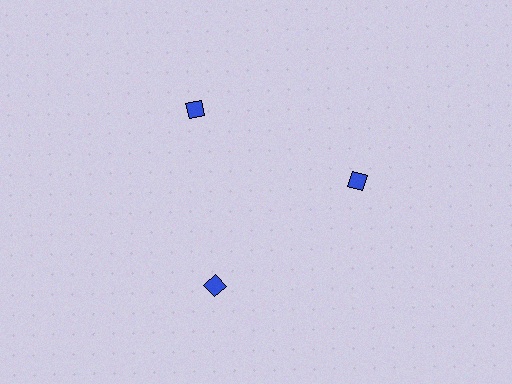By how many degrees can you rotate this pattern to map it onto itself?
The pattern maps onto itself every 120 degrees of rotation.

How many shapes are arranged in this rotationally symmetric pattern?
There are 3 shapes, arranged in 3 groups of 1.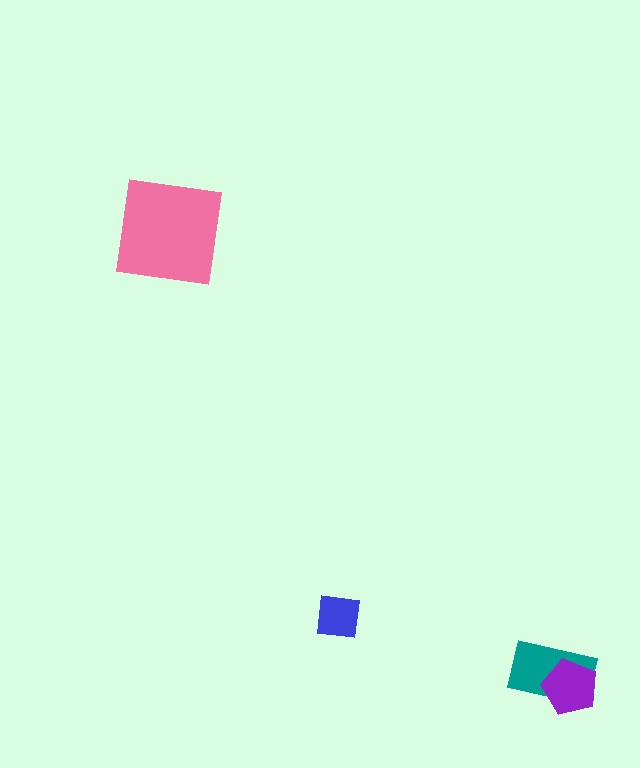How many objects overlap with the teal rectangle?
1 object overlaps with the teal rectangle.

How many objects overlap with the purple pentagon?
1 object overlaps with the purple pentagon.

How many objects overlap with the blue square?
0 objects overlap with the blue square.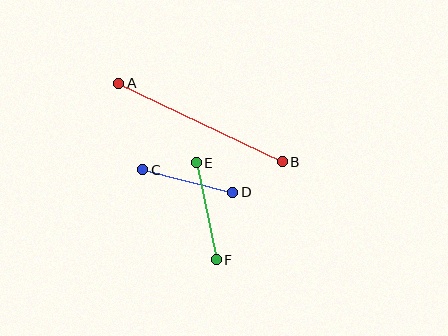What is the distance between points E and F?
The distance is approximately 99 pixels.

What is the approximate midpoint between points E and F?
The midpoint is at approximately (206, 211) pixels.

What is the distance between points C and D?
The distance is approximately 93 pixels.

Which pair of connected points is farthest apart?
Points A and B are farthest apart.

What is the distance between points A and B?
The distance is approximately 182 pixels.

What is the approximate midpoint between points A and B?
The midpoint is at approximately (201, 122) pixels.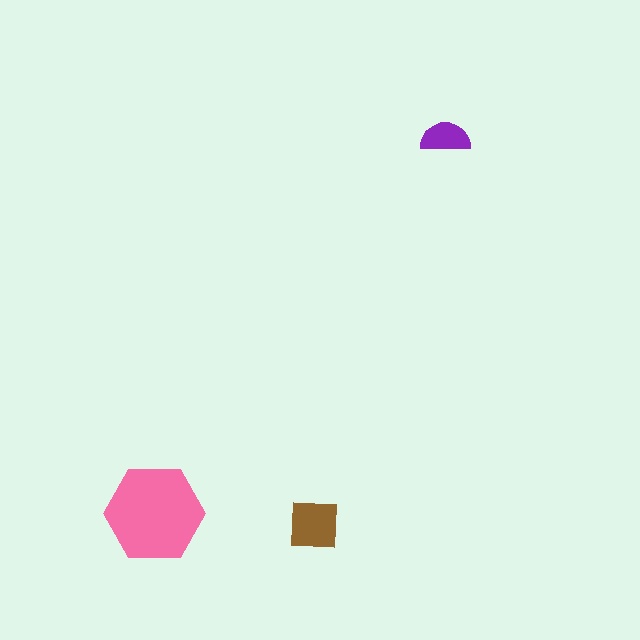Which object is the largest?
The pink hexagon.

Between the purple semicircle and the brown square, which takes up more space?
The brown square.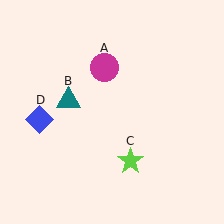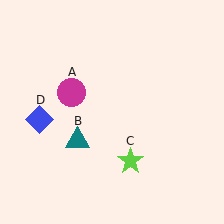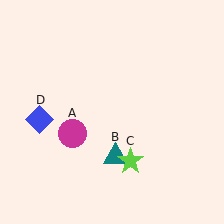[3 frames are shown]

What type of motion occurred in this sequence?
The magenta circle (object A), teal triangle (object B) rotated counterclockwise around the center of the scene.